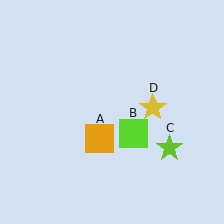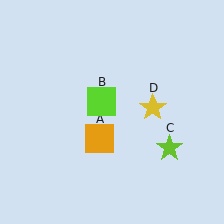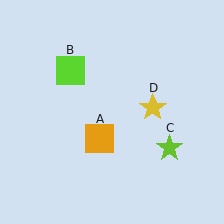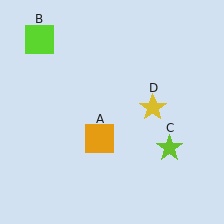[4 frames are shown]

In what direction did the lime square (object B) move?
The lime square (object B) moved up and to the left.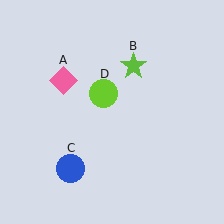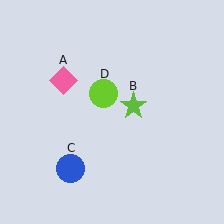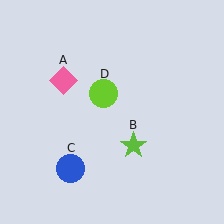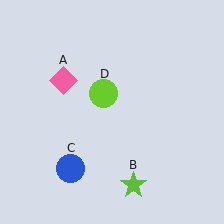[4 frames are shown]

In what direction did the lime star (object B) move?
The lime star (object B) moved down.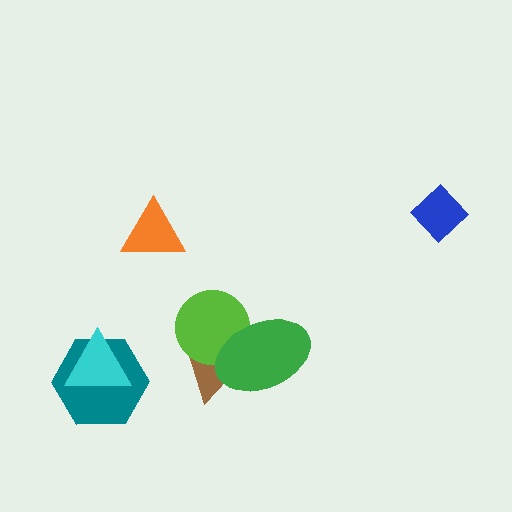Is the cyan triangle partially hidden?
No, no other shape covers it.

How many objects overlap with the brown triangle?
2 objects overlap with the brown triangle.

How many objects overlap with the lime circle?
2 objects overlap with the lime circle.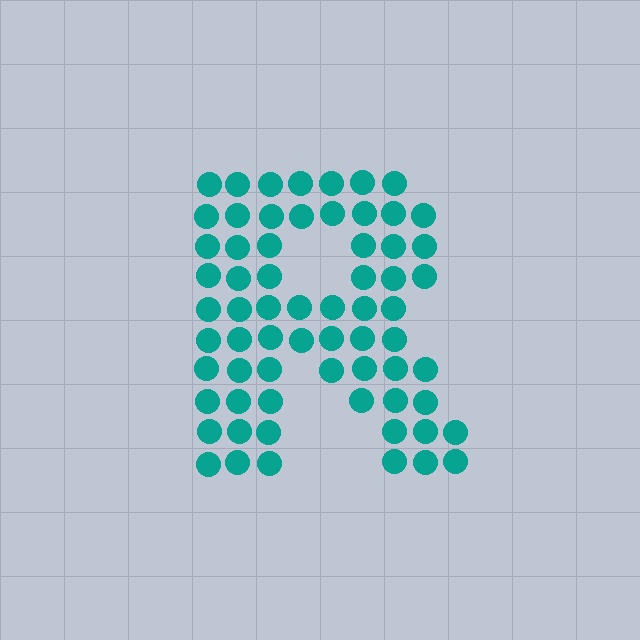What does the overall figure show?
The overall figure shows the letter R.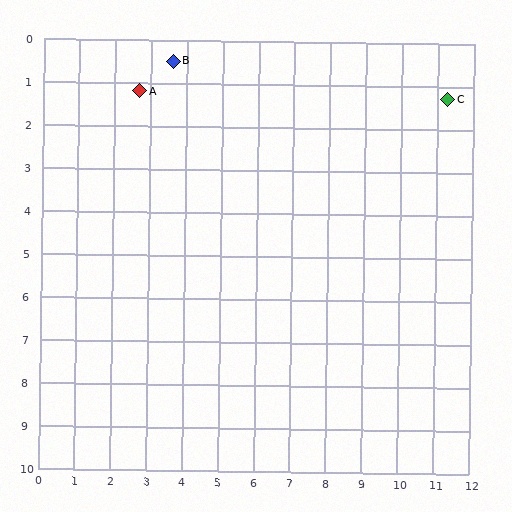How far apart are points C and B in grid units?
Points C and B are about 7.7 grid units apart.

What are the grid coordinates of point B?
Point B is at approximately (3.6, 0.5).